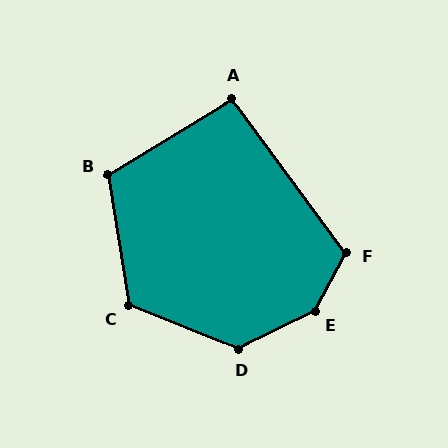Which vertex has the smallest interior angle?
A, at approximately 95 degrees.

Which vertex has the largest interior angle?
E, at approximately 145 degrees.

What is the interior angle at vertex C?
Approximately 120 degrees (obtuse).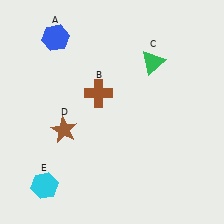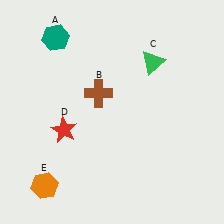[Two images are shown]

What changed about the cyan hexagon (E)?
In Image 1, E is cyan. In Image 2, it changed to orange.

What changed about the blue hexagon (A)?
In Image 1, A is blue. In Image 2, it changed to teal.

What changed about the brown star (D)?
In Image 1, D is brown. In Image 2, it changed to red.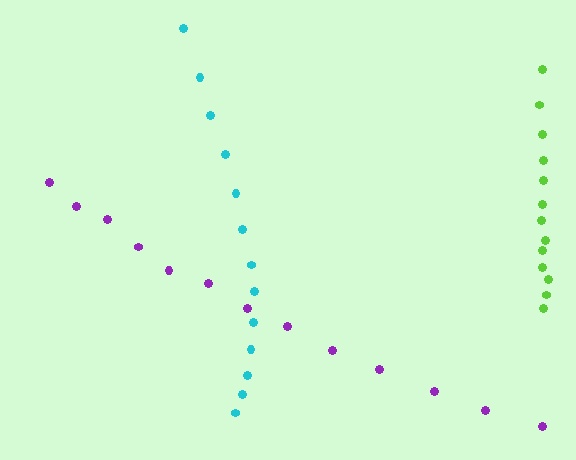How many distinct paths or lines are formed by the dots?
There are 3 distinct paths.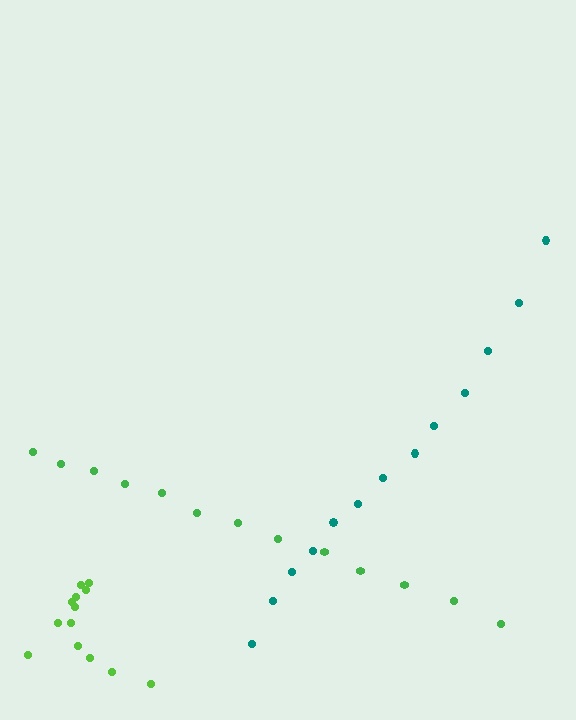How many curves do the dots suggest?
There are 3 distinct paths.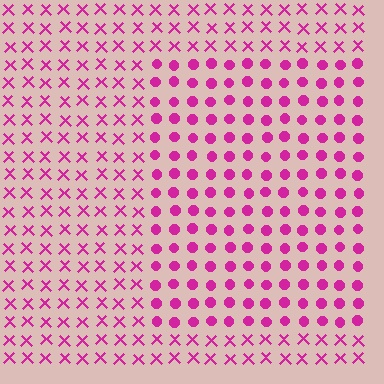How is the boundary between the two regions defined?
The boundary is defined by a change in element shape: circles inside vs. X marks outside. All elements share the same color and spacing.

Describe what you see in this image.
The image is filled with small magenta elements arranged in a uniform grid. A rectangle-shaped region contains circles, while the surrounding area contains X marks. The boundary is defined purely by the change in element shape.